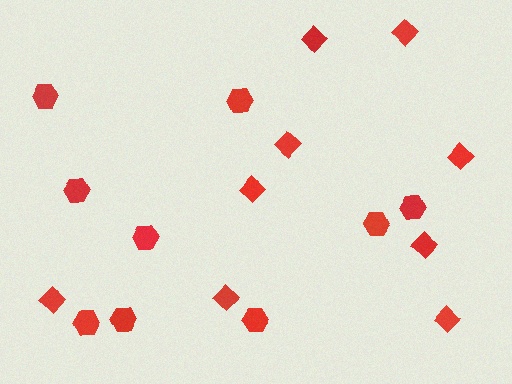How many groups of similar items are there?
There are 2 groups: one group of hexagons (9) and one group of diamonds (9).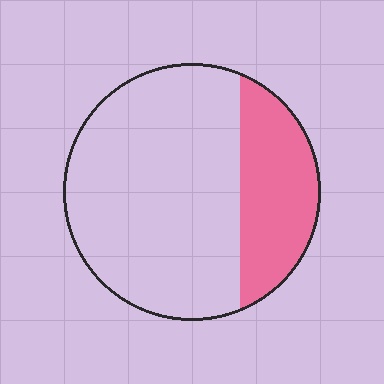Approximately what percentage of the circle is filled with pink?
Approximately 25%.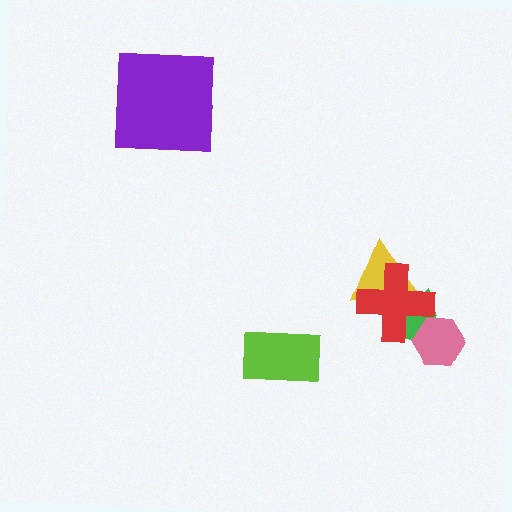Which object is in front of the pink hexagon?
The red cross is in front of the pink hexagon.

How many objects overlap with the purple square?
0 objects overlap with the purple square.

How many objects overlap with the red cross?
3 objects overlap with the red cross.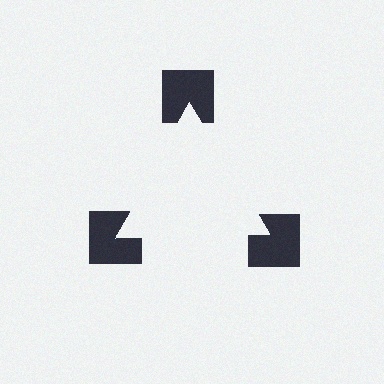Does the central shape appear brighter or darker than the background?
It typically appears slightly brighter than the background, even though no actual brightness change is drawn.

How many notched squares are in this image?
There are 3 — one at each vertex of the illusory triangle.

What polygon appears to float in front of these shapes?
An illusory triangle — its edges are inferred from the aligned wedge cuts in the notched squares, not physically drawn.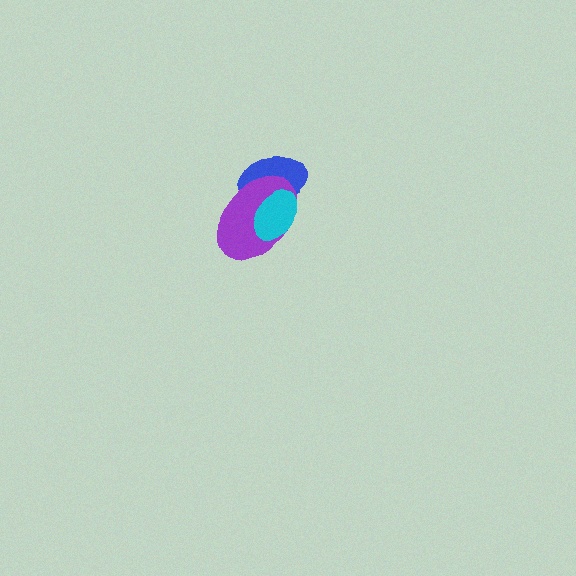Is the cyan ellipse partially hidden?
No, no other shape covers it.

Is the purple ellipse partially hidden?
Yes, it is partially covered by another shape.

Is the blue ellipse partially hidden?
Yes, it is partially covered by another shape.